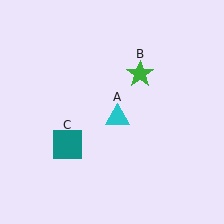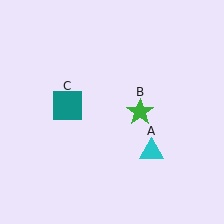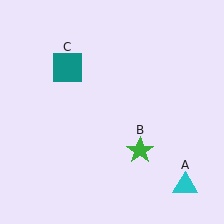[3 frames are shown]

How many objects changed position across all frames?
3 objects changed position: cyan triangle (object A), green star (object B), teal square (object C).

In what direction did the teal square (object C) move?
The teal square (object C) moved up.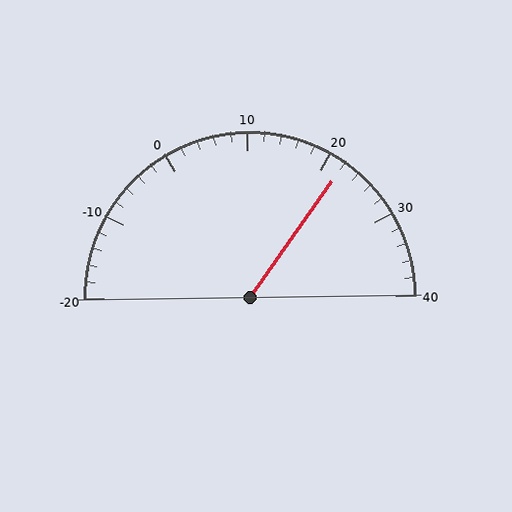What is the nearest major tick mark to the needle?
The nearest major tick mark is 20.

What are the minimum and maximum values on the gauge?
The gauge ranges from -20 to 40.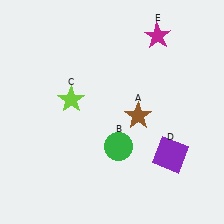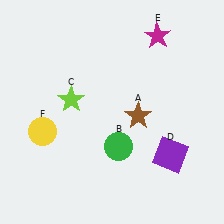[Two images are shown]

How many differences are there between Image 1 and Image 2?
There is 1 difference between the two images.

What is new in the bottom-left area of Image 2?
A yellow circle (F) was added in the bottom-left area of Image 2.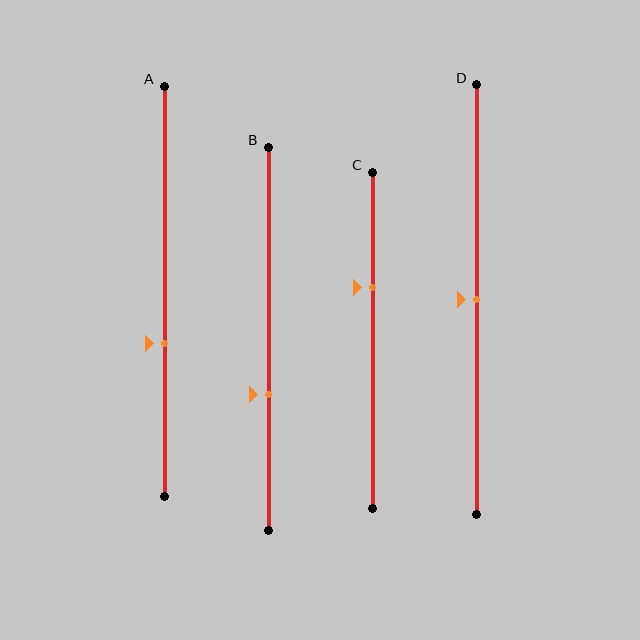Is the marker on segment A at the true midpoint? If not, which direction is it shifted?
No, the marker on segment A is shifted downward by about 13% of the segment length.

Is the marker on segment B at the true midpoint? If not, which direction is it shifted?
No, the marker on segment B is shifted downward by about 14% of the segment length.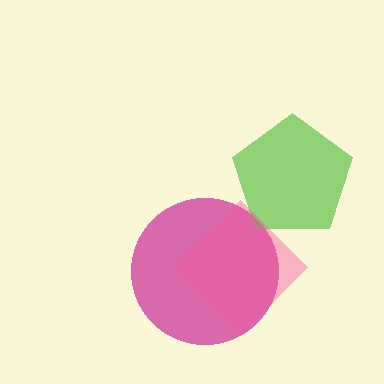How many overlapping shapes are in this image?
There are 3 overlapping shapes in the image.